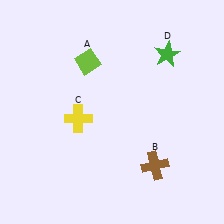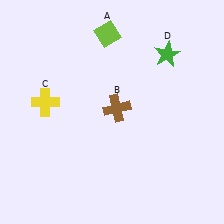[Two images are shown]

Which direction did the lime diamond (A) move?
The lime diamond (A) moved up.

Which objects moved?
The objects that moved are: the lime diamond (A), the brown cross (B), the yellow cross (C).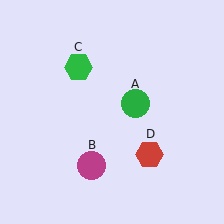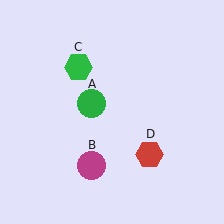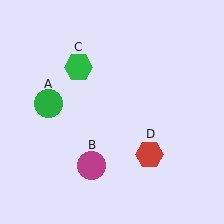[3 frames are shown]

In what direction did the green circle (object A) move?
The green circle (object A) moved left.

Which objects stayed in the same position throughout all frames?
Magenta circle (object B) and green hexagon (object C) and red hexagon (object D) remained stationary.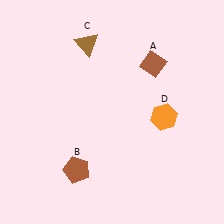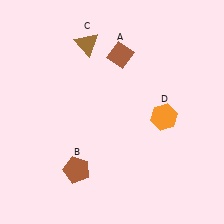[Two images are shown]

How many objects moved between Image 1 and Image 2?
1 object moved between the two images.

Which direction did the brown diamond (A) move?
The brown diamond (A) moved left.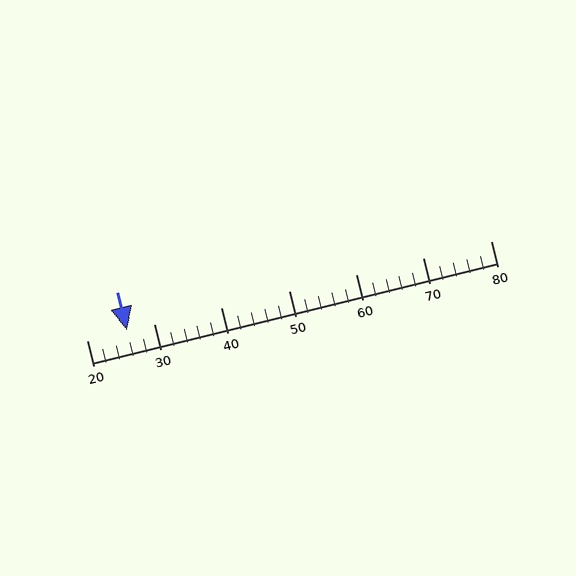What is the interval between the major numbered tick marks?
The major tick marks are spaced 10 units apart.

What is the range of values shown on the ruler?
The ruler shows values from 20 to 80.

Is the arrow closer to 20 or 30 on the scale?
The arrow is closer to 30.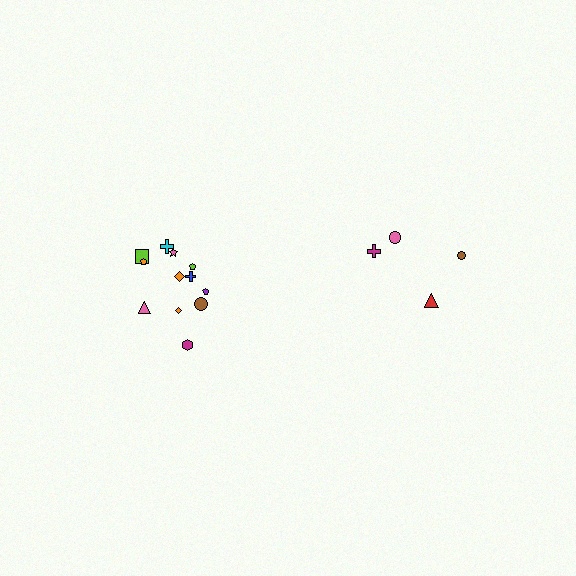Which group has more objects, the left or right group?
The left group.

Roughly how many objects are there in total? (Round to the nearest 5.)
Roughly 15 objects in total.